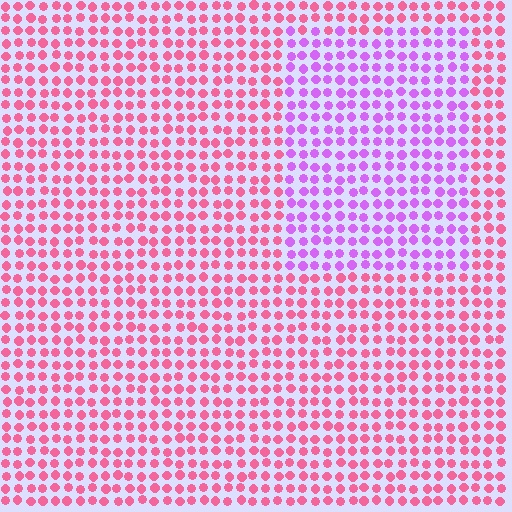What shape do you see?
I see a rectangle.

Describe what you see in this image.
The image is filled with small pink elements in a uniform arrangement. A rectangle-shaped region is visible where the elements are tinted to a slightly different hue, forming a subtle color boundary.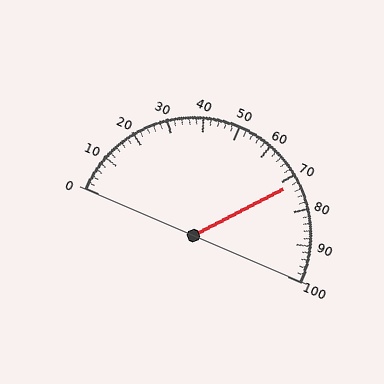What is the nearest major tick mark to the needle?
The nearest major tick mark is 70.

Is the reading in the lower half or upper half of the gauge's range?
The reading is in the upper half of the range (0 to 100).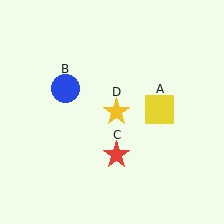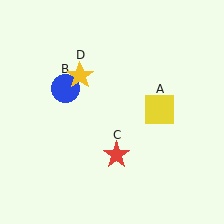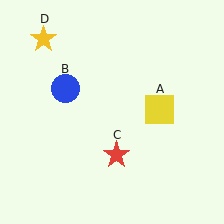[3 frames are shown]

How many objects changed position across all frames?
1 object changed position: yellow star (object D).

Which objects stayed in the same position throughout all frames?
Yellow square (object A) and blue circle (object B) and red star (object C) remained stationary.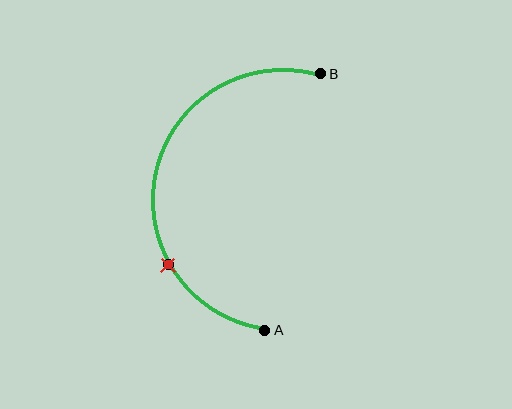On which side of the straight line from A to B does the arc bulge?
The arc bulges to the left of the straight line connecting A and B.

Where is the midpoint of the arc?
The arc midpoint is the point on the curve farthest from the straight line joining A and B. It sits to the left of that line.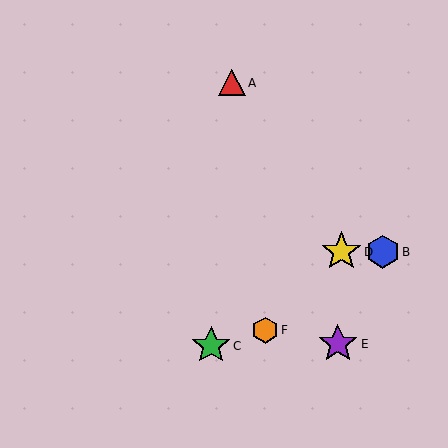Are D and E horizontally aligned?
No, D is at y≈252 and E is at y≈344.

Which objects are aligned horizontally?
Objects B, D are aligned horizontally.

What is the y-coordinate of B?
Object B is at y≈252.